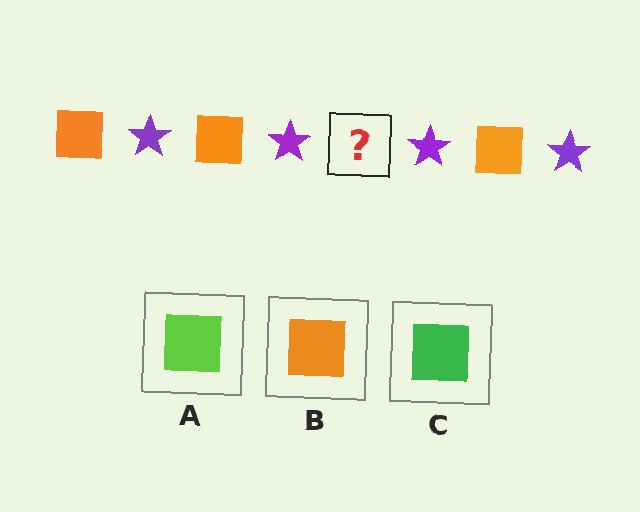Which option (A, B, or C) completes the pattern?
B.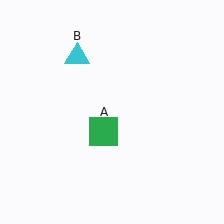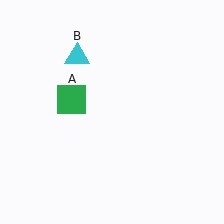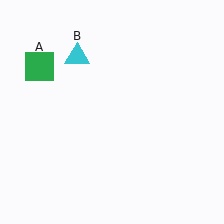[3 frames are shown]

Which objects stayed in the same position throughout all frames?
Cyan triangle (object B) remained stationary.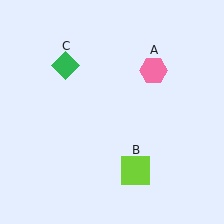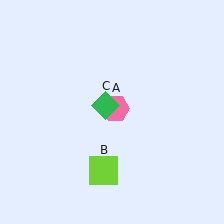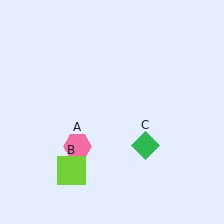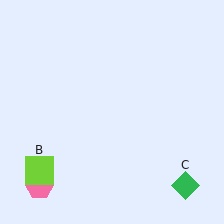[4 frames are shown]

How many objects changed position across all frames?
3 objects changed position: pink hexagon (object A), lime square (object B), green diamond (object C).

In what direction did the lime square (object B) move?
The lime square (object B) moved left.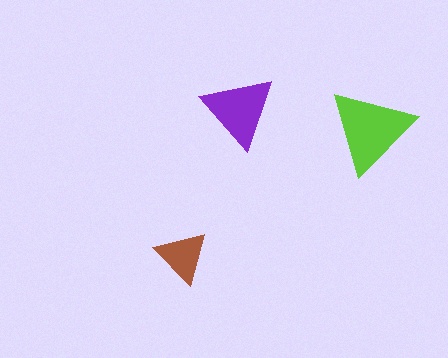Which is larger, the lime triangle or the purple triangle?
The lime one.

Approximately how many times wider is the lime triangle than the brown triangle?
About 1.5 times wider.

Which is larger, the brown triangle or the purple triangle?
The purple one.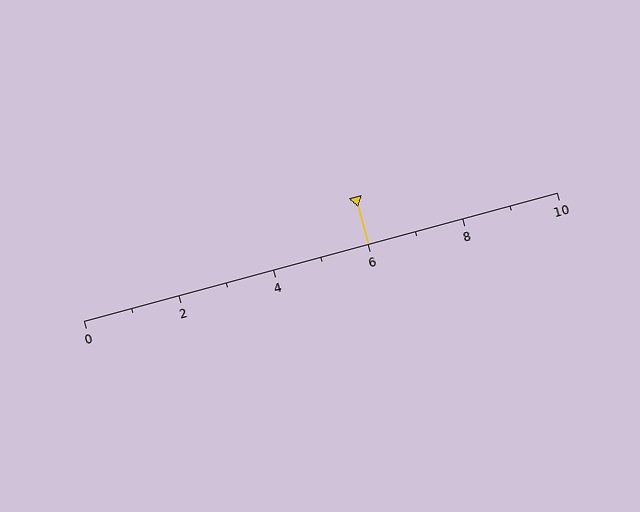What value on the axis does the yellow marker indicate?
The marker indicates approximately 6.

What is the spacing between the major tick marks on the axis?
The major ticks are spaced 2 apart.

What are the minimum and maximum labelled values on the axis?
The axis runs from 0 to 10.